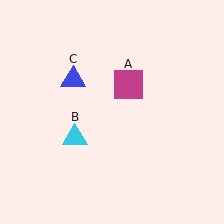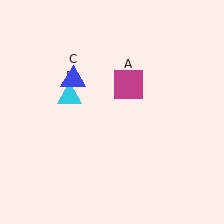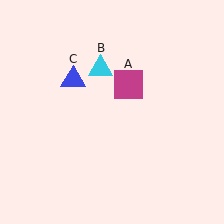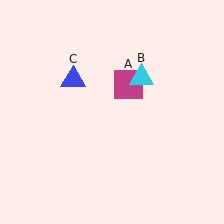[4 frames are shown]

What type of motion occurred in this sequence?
The cyan triangle (object B) rotated clockwise around the center of the scene.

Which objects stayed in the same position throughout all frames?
Magenta square (object A) and blue triangle (object C) remained stationary.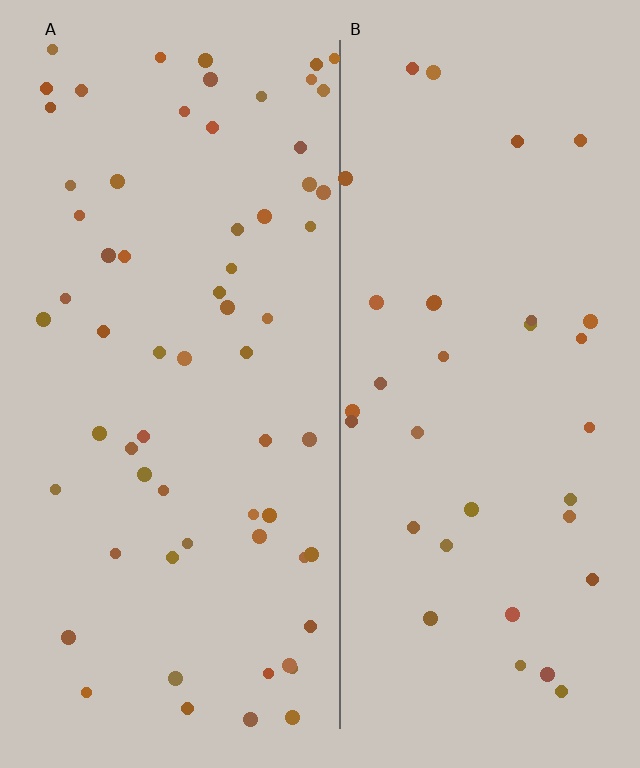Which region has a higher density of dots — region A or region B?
A (the left).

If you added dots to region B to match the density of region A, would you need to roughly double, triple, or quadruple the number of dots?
Approximately double.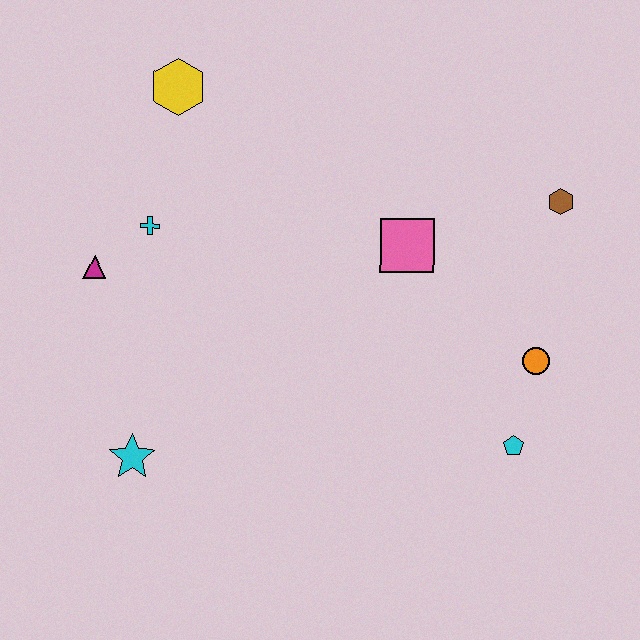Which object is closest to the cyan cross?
The magenta triangle is closest to the cyan cross.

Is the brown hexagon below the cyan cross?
No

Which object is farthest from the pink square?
The cyan star is farthest from the pink square.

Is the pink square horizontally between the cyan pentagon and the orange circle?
No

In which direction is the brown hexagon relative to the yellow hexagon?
The brown hexagon is to the right of the yellow hexagon.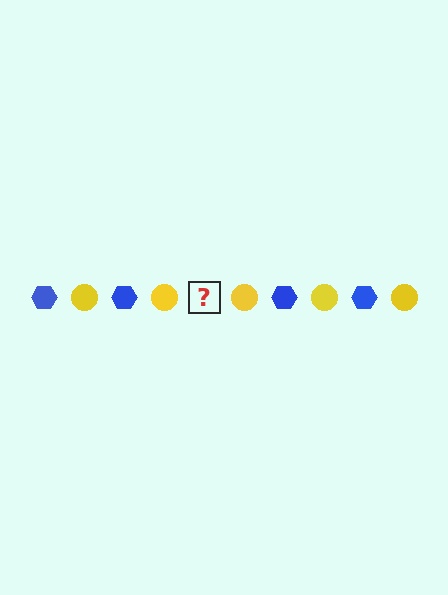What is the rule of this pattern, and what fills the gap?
The rule is that the pattern alternates between blue hexagon and yellow circle. The gap should be filled with a blue hexagon.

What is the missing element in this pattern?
The missing element is a blue hexagon.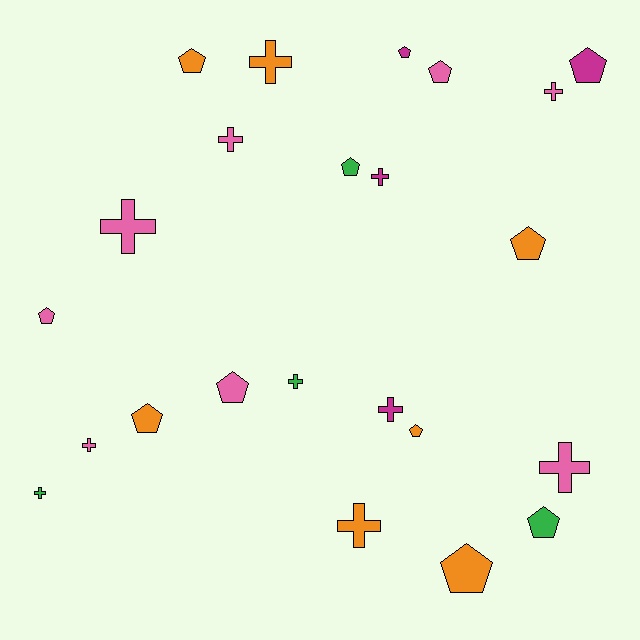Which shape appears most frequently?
Pentagon, with 12 objects.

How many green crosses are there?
There are 2 green crosses.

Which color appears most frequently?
Pink, with 8 objects.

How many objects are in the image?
There are 23 objects.